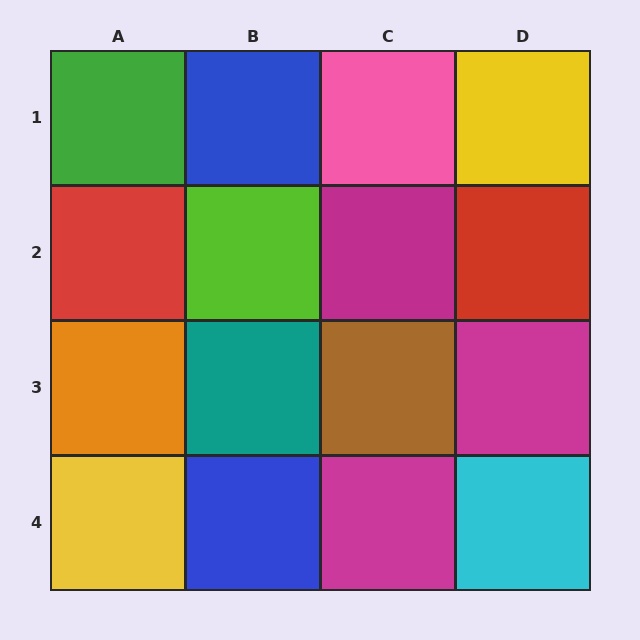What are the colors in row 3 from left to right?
Orange, teal, brown, magenta.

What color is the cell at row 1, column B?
Blue.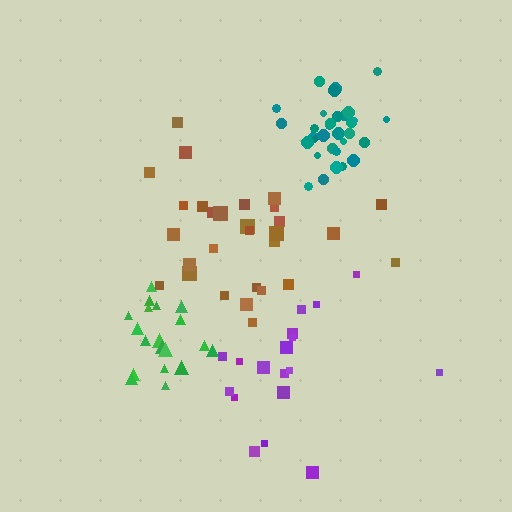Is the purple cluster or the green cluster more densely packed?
Green.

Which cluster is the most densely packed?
Teal.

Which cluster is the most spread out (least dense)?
Purple.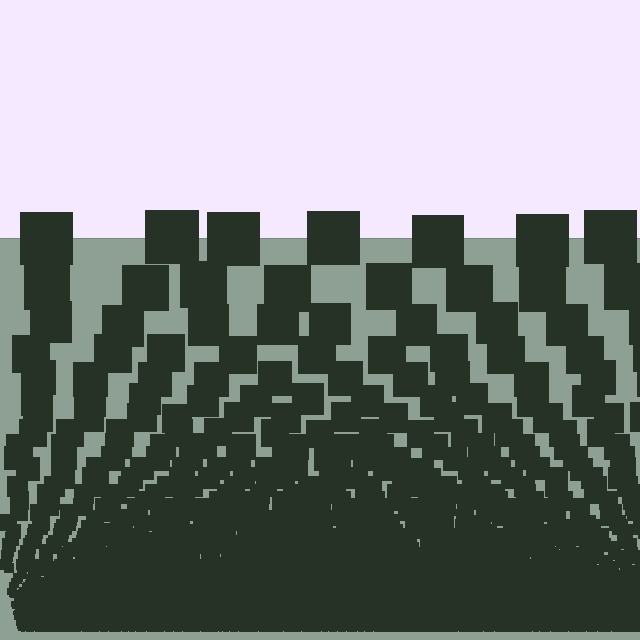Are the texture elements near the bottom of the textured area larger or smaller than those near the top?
Smaller. The gradient is inverted — elements near the bottom are smaller and denser.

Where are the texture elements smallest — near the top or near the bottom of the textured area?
Near the bottom.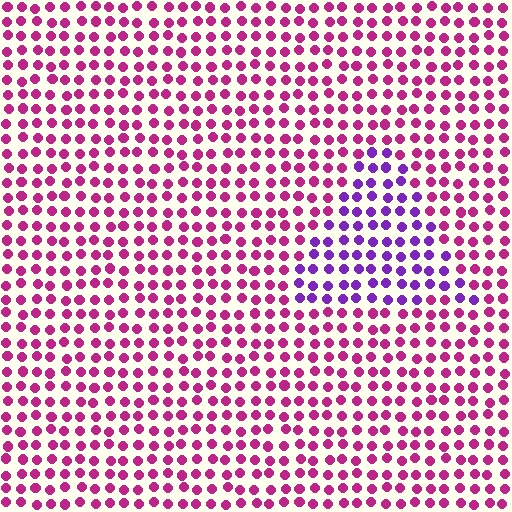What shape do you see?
I see a triangle.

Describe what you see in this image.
The image is filled with small magenta elements in a uniform arrangement. A triangle-shaped region is visible where the elements are tinted to a slightly different hue, forming a subtle color boundary.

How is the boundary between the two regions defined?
The boundary is defined purely by a slight shift in hue (about 46 degrees). Spacing, size, and orientation are identical on both sides.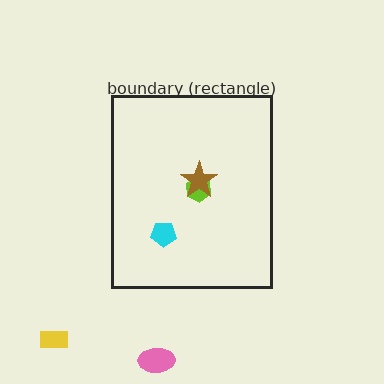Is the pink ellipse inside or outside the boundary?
Outside.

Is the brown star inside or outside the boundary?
Inside.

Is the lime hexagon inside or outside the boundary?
Inside.